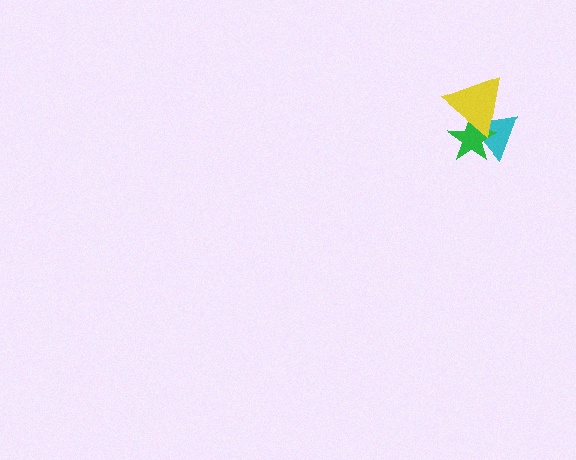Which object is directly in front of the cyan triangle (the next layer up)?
The green star is directly in front of the cyan triangle.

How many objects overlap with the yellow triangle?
2 objects overlap with the yellow triangle.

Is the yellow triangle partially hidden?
No, no other shape covers it.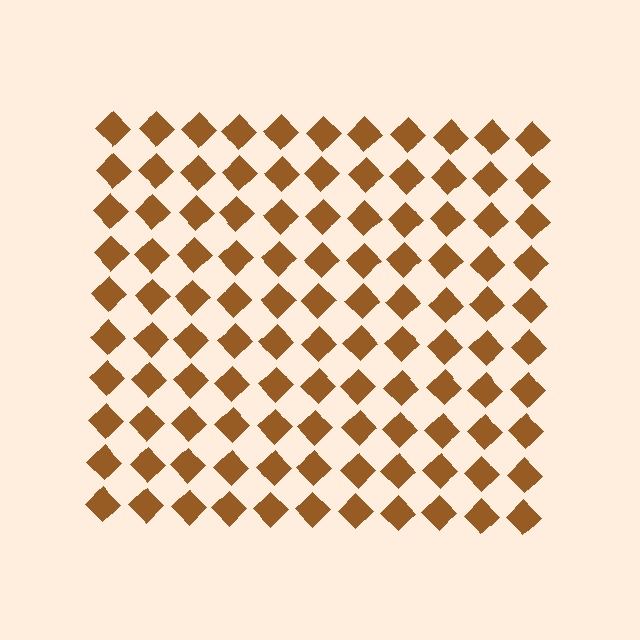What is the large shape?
The large shape is a square.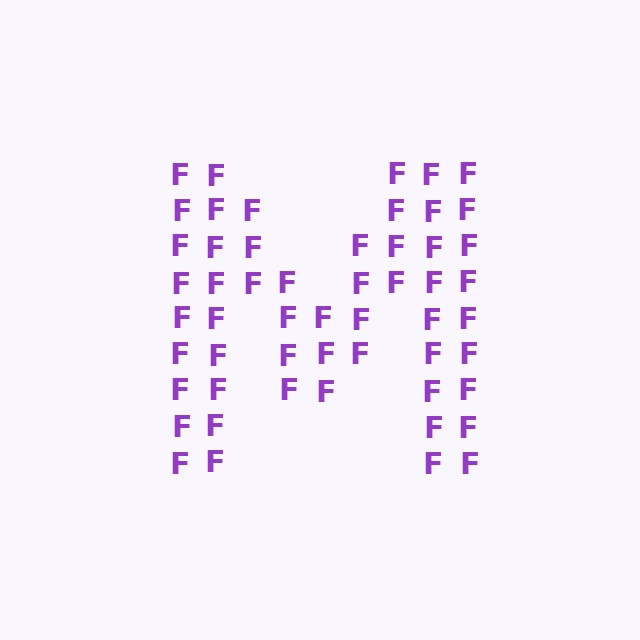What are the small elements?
The small elements are letter F's.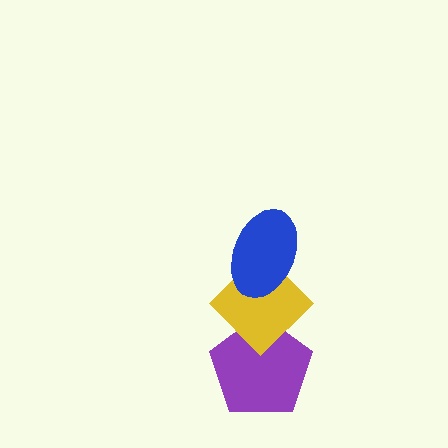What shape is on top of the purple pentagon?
The yellow diamond is on top of the purple pentagon.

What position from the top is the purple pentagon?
The purple pentagon is 3rd from the top.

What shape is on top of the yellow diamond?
The blue ellipse is on top of the yellow diamond.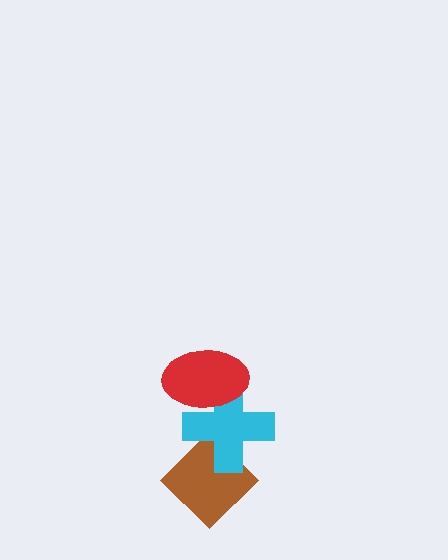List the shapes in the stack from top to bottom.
From top to bottom: the red ellipse, the cyan cross, the brown diamond.